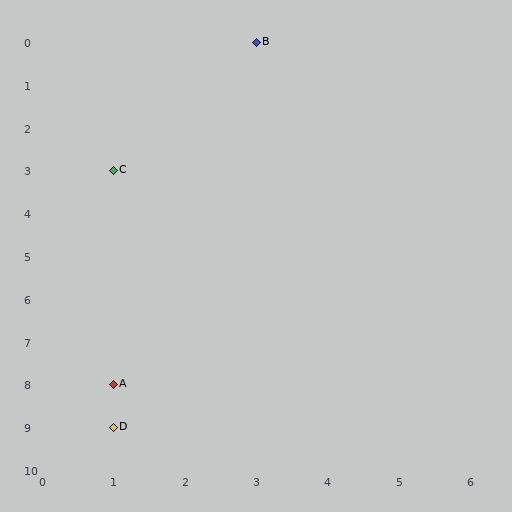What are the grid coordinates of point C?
Point C is at grid coordinates (1, 3).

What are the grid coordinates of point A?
Point A is at grid coordinates (1, 8).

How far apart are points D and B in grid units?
Points D and B are 2 columns and 9 rows apart (about 9.2 grid units diagonally).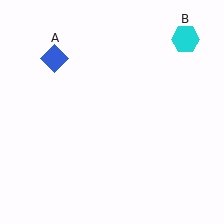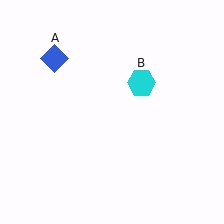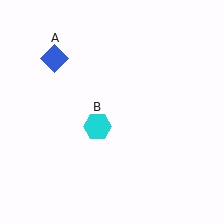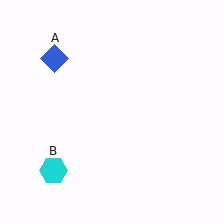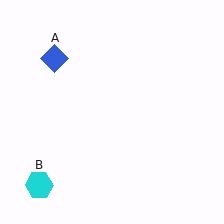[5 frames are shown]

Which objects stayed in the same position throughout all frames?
Blue diamond (object A) remained stationary.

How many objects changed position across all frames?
1 object changed position: cyan hexagon (object B).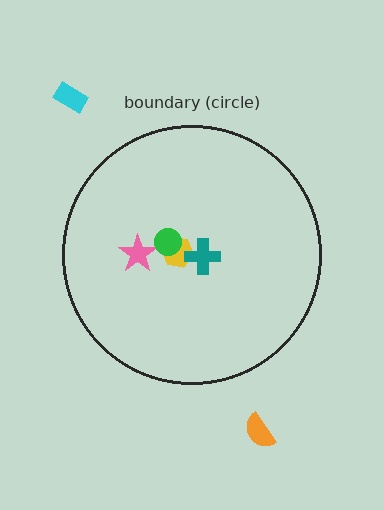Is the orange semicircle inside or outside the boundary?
Outside.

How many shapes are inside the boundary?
4 inside, 2 outside.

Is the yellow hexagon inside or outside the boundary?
Inside.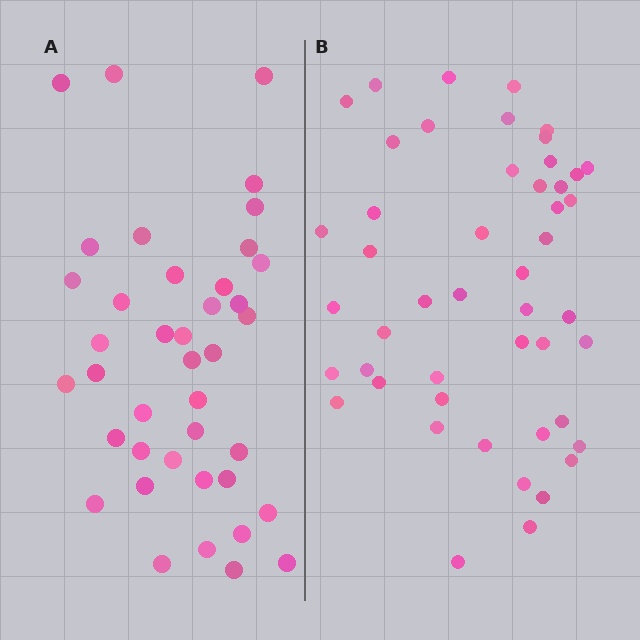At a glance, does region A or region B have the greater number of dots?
Region B (the right region) has more dots.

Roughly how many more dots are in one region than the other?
Region B has roughly 8 or so more dots than region A.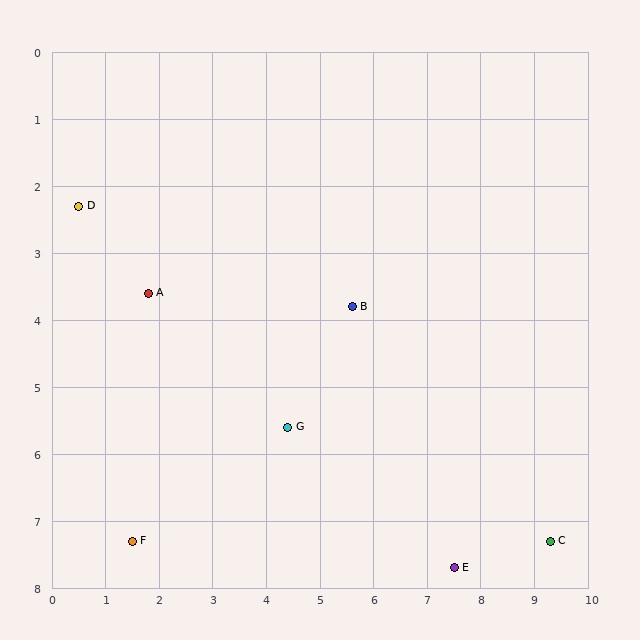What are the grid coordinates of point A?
Point A is at approximately (1.8, 3.6).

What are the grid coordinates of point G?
Point G is at approximately (4.4, 5.6).